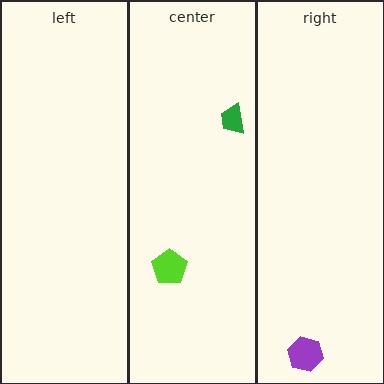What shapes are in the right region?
The purple hexagon.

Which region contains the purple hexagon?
The right region.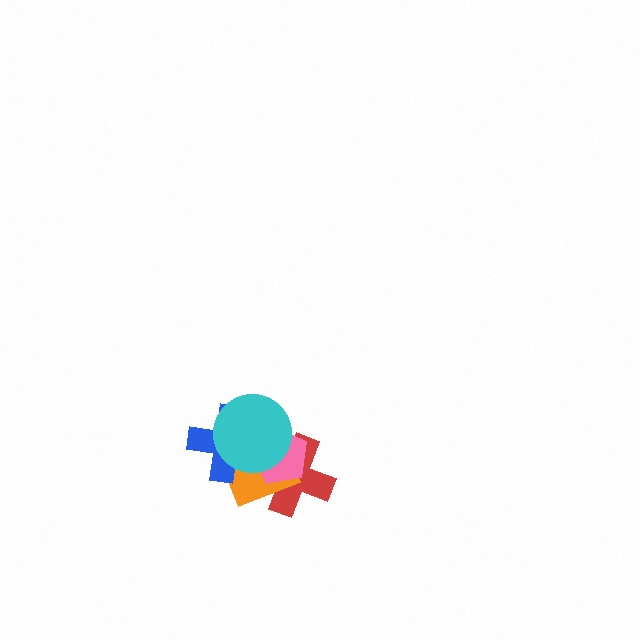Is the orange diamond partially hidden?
Yes, it is partially covered by another shape.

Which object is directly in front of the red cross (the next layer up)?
The orange diamond is directly in front of the red cross.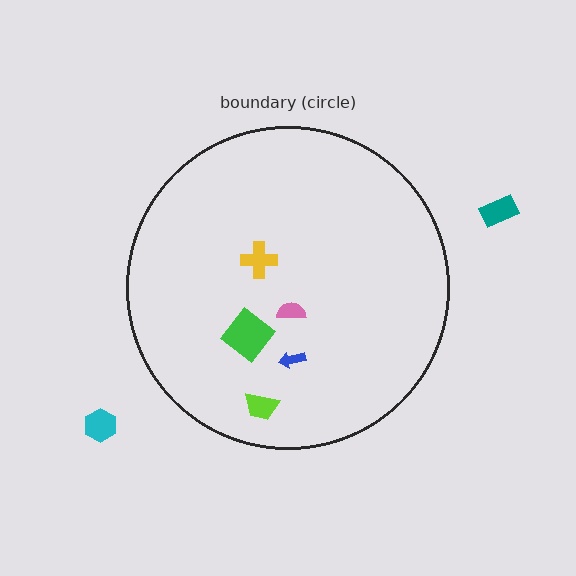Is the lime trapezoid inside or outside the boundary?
Inside.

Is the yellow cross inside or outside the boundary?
Inside.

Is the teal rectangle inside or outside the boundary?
Outside.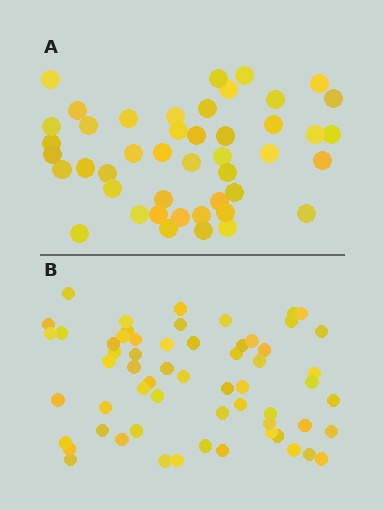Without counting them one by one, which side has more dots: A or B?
Region B (the bottom region) has more dots.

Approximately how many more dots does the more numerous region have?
Region B has approximately 15 more dots than region A.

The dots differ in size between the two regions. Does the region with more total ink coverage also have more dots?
No. Region A has more total ink coverage because its dots are larger, but region B actually contains more individual dots. Total area can be misleading — the number of items is what matters here.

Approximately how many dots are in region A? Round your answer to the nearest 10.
About 40 dots. (The exact count is 45, which rounds to 40.)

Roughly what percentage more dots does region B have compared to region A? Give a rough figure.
About 35% more.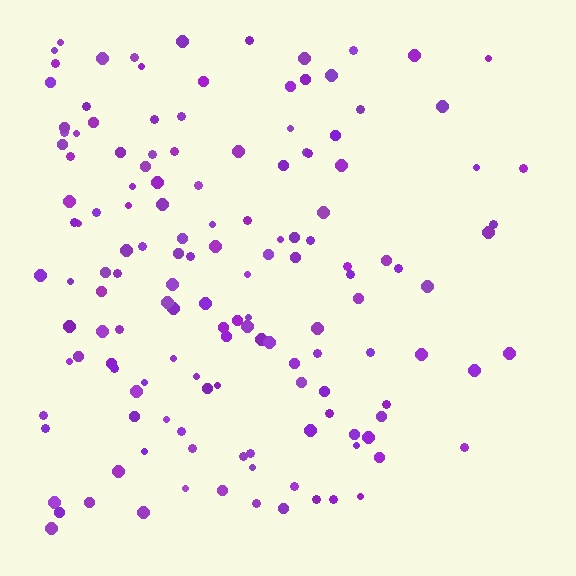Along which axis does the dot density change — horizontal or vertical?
Horizontal.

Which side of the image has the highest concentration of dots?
The left.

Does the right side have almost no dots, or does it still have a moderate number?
Still a moderate number, just noticeably fewer than the left.